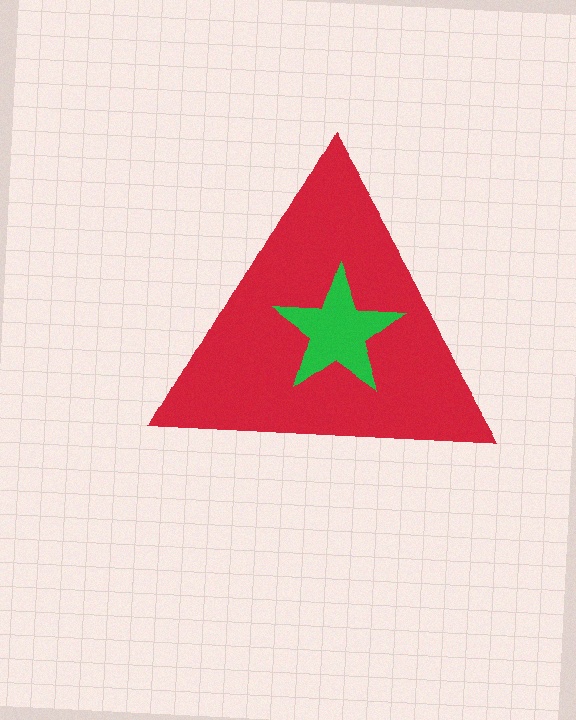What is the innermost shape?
The green star.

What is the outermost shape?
The red triangle.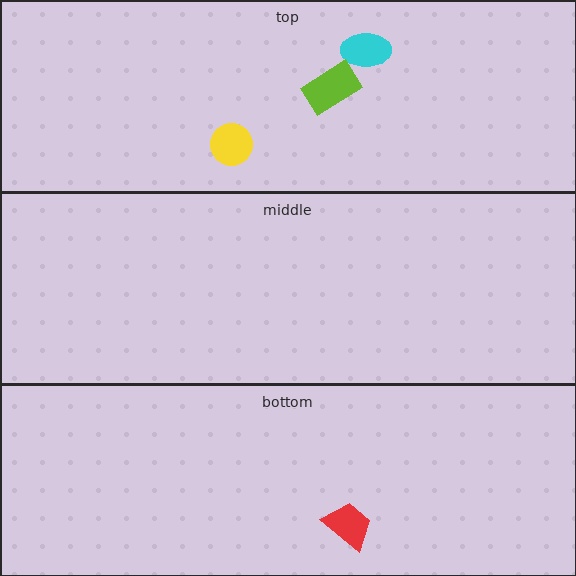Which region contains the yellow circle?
The top region.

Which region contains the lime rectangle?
The top region.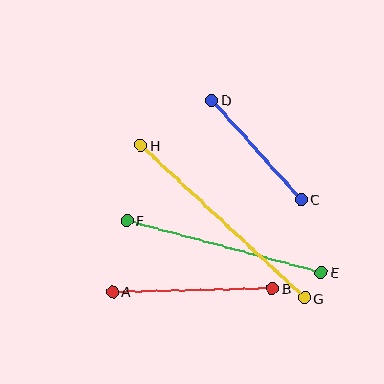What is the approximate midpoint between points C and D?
The midpoint is at approximately (257, 149) pixels.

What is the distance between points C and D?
The distance is approximately 133 pixels.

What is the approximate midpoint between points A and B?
The midpoint is at approximately (193, 290) pixels.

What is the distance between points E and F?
The distance is approximately 201 pixels.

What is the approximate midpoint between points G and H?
The midpoint is at approximately (223, 222) pixels.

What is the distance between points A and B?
The distance is approximately 160 pixels.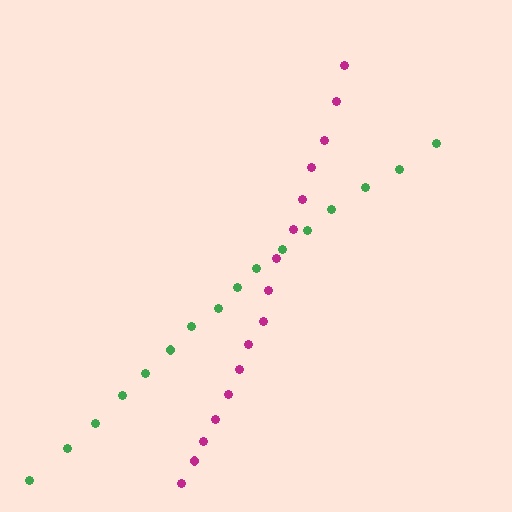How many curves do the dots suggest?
There are 2 distinct paths.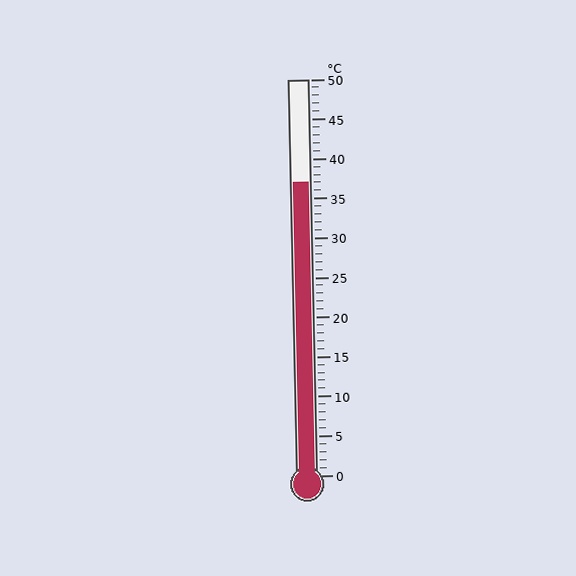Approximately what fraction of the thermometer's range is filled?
The thermometer is filled to approximately 75% of its range.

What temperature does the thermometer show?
The thermometer shows approximately 37°C.